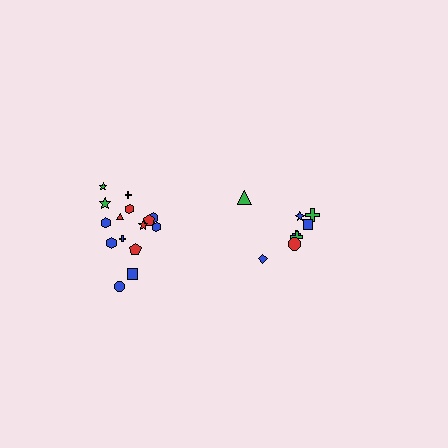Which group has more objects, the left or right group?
The left group.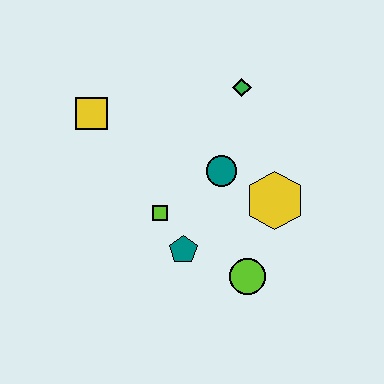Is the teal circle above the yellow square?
No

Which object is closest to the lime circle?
The teal pentagon is closest to the lime circle.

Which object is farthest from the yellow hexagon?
The yellow square is farthest from the yellow hexagon.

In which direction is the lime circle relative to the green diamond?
The lime circle is below the green diamond.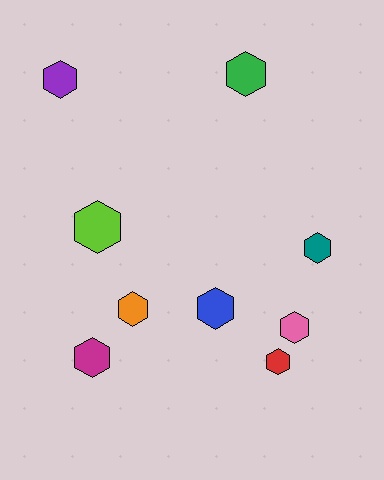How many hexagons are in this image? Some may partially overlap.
There are 9 hexagons.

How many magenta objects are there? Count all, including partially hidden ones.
There is 1 magenta object.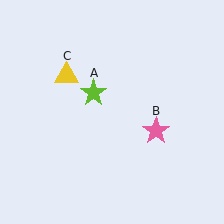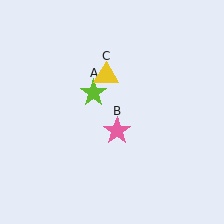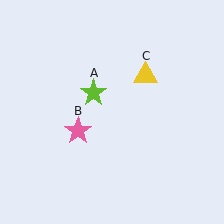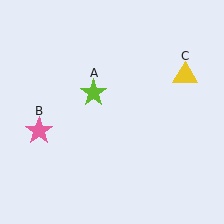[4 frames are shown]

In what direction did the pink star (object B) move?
The pink star (object B) moved left.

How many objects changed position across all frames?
2 objects changed position: pink star (object B), yellow triangle (object C).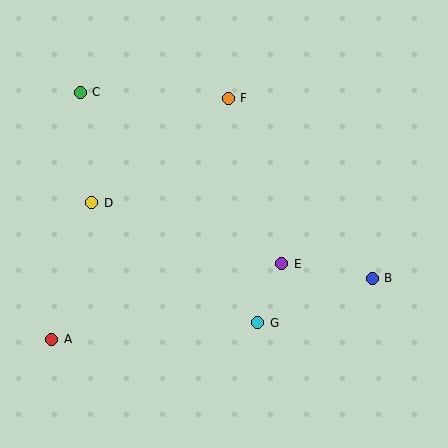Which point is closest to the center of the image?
Point E at (282, 264) is closest to the center.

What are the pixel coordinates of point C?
Point C is at (80, 92).